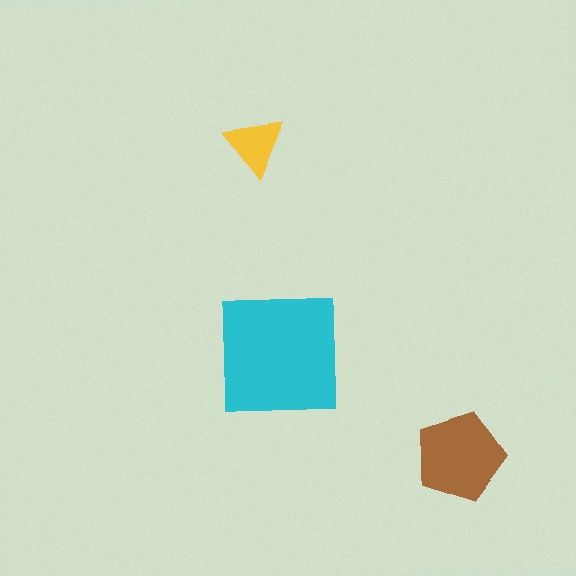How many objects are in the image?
There are 3 objects in the image.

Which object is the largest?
The cyan square.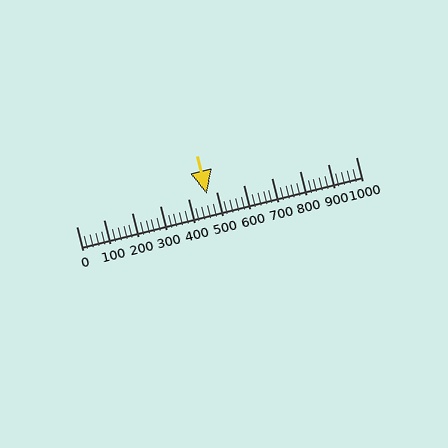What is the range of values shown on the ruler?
The ruler shows values from 0 to 1000.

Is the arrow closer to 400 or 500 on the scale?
The arrow is closer to 500.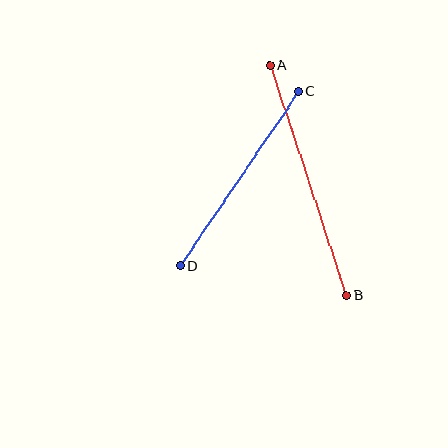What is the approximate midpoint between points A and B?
The midpoint is at approximately (308, 181) pixels.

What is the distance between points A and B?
The distance is approximately 243 pixels.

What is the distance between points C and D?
The distance is approximately 210 pixels.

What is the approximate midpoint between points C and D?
The midpoint is at approximately (239, 179) pixels.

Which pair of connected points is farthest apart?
Points A and B are farthest apart.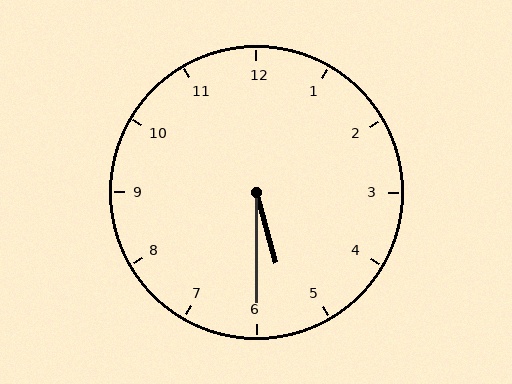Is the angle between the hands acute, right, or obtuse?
It is acute.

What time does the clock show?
5:30.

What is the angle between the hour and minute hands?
Approximately 15 degrees.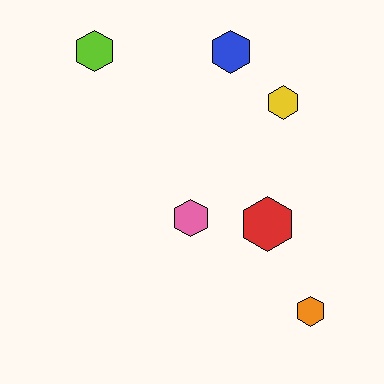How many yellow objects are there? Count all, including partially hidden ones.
There is 1 yellow object.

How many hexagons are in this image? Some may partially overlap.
There are 6 hexagons.